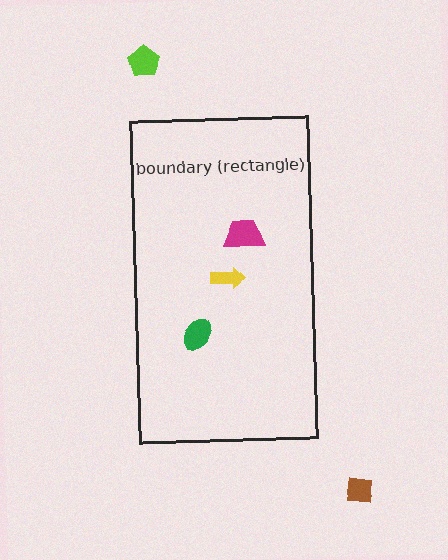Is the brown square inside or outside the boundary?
Outside.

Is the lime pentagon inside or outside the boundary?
Outside.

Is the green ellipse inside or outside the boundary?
Inside.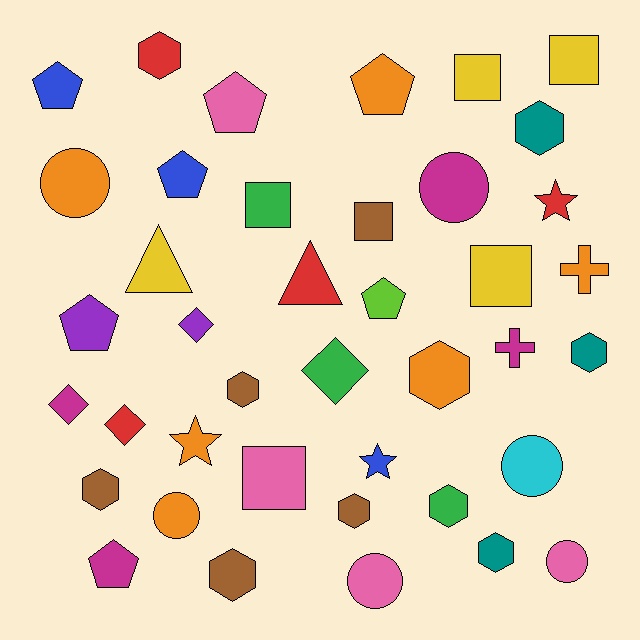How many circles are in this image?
There are 6 circles.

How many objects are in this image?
There are 40 objects.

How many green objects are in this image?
There are 3 green objects.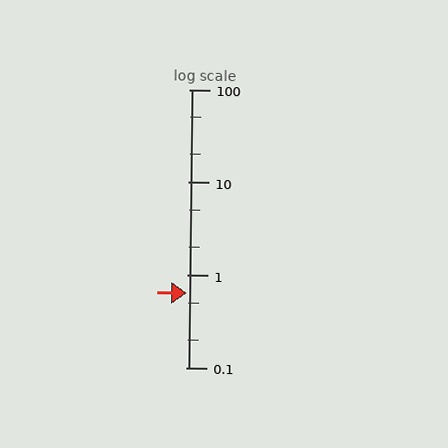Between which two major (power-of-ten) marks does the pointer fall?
The pointer is between 0.1 and 1.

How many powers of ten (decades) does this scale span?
The scale spans 3 decades, from 0.1 to 100.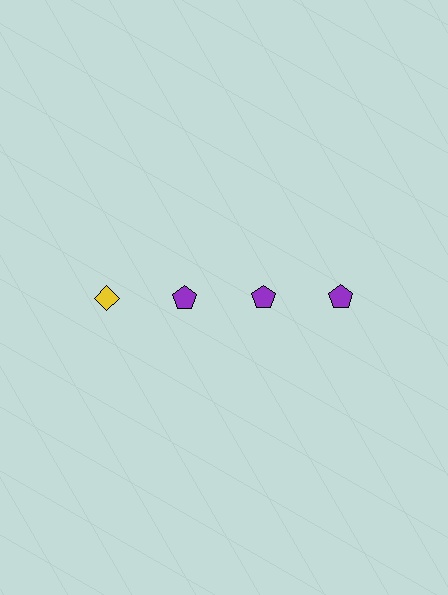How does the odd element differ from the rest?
It differs in both color (yellow instead of purple) and shape (diamond instead of pentagon).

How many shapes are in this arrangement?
There are 4 shapes arranged in a grid pattern.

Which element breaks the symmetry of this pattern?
The yellow diamond in the top row, leftmost column breaks the symmetry. All other shapes are purple pentagons.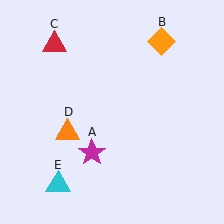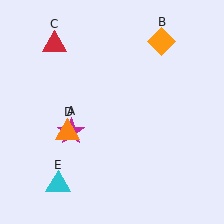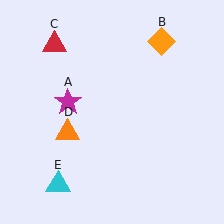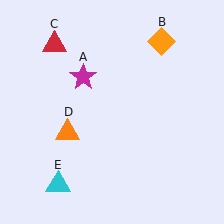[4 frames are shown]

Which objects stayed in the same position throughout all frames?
Orange diamond (object B) and red triangle (object C) and orange triangle (object D) and cyan triangle (object E) remained stationary.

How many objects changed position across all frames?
1 object changed position: magenta star (object A).